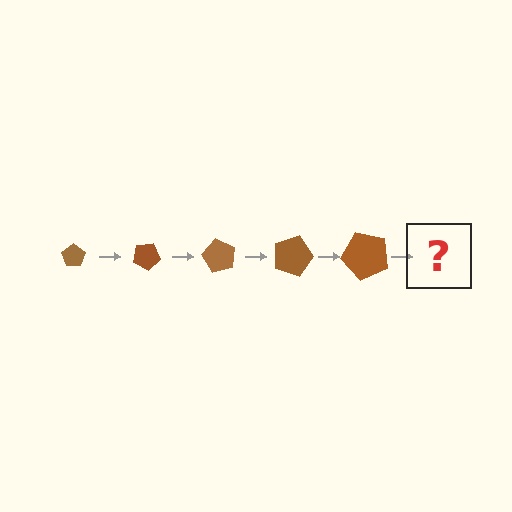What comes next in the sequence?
The next element should be a pentagon, larger than the previous one and rotated 150 degrees from the start.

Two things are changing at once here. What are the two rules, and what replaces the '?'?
The two rules are that the pentagon grows larger each step and it rotates 30 degrees each step. The '?' should be a pentagon, larger than the previous one and rotated 150 degrees from the start.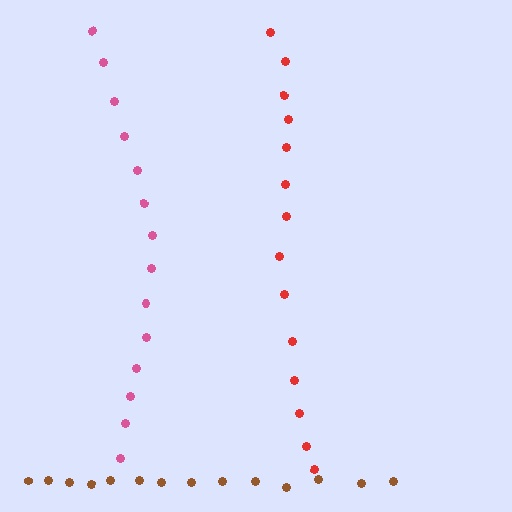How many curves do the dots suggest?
There are 3 distinct paths.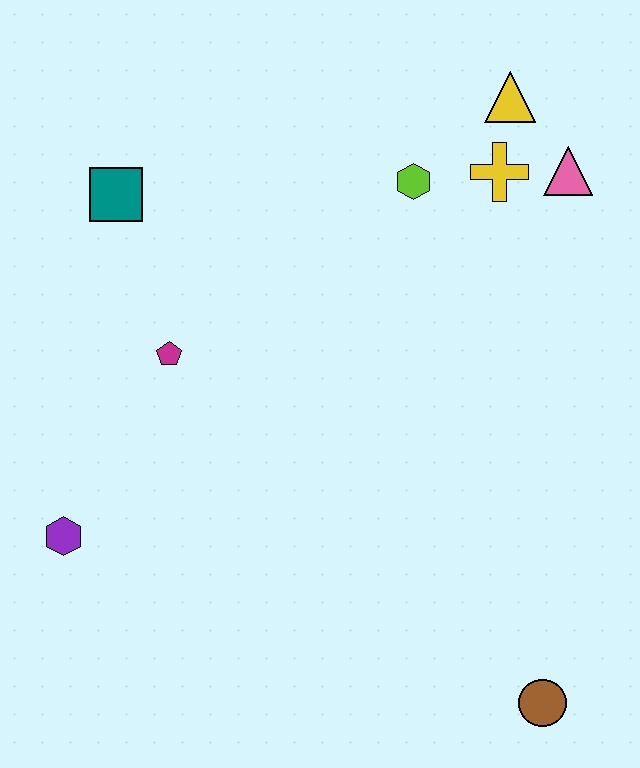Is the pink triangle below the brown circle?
No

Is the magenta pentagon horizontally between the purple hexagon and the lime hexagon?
Yes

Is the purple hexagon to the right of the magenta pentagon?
No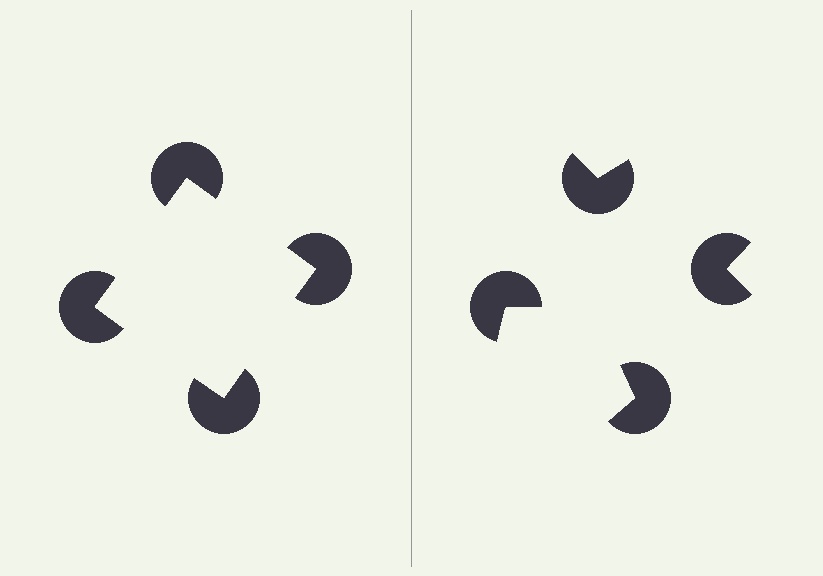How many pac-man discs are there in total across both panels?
8 — 4 on each side.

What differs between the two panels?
The pac-man discs are positioned identically on both sides; only the wedge orientations differ. On the left they align to a square; on the right they are misaligned.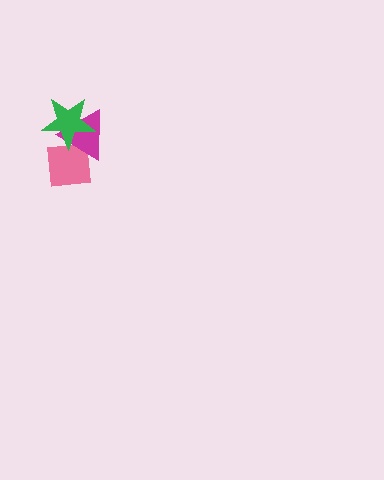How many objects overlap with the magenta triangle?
2 objects overlap with the magenta triangle.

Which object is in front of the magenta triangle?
The green star is in front of the magenta triangle.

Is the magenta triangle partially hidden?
Yes, it is partially covered by another shape.